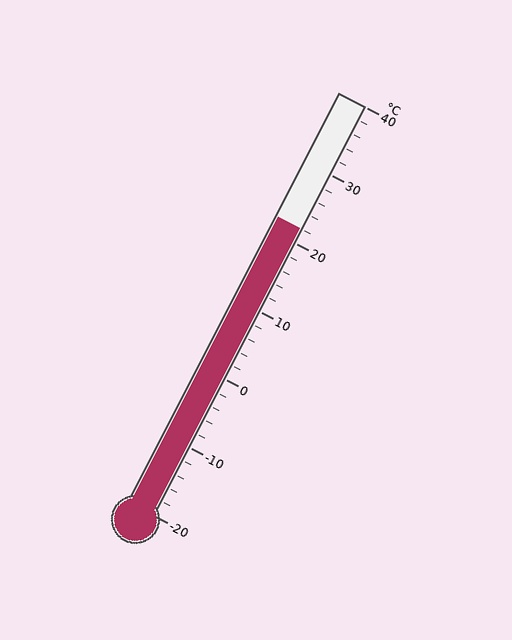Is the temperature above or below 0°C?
The temperature is above 0°C.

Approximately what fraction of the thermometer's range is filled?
The thermometer is filled to approximately 70% of its range.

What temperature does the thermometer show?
The thermometer shows approximately 22°C.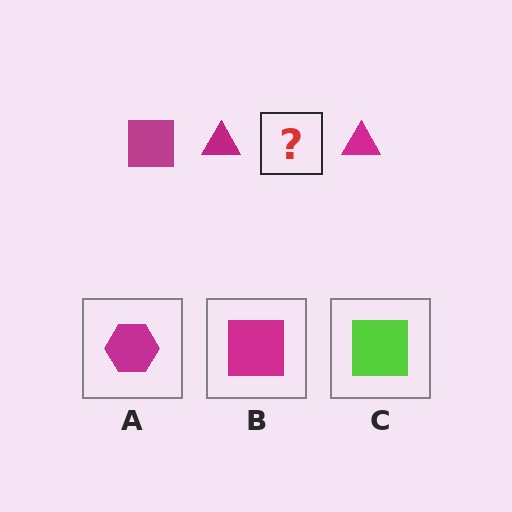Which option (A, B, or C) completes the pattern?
B.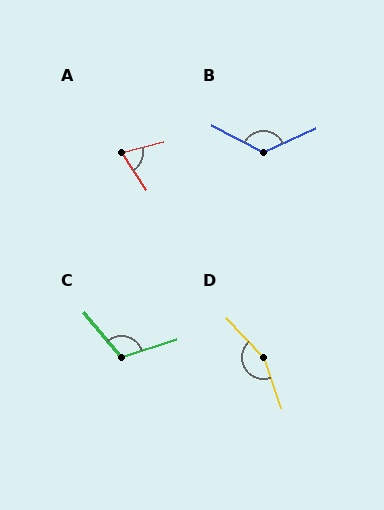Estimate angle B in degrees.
Approximately 128 degrees.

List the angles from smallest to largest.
A (71°), C (112°), B (128°), D (157°).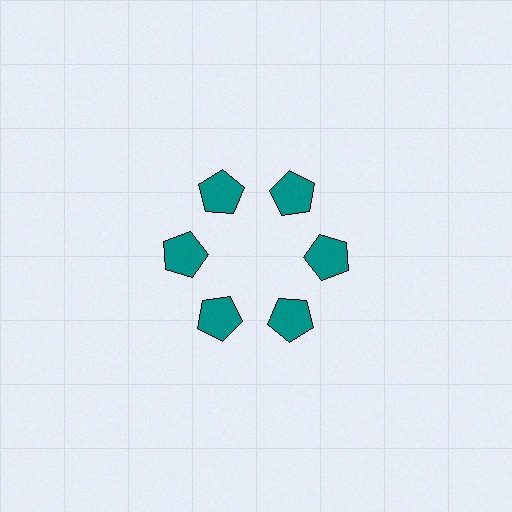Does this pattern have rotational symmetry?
Yes, this pattern has 6-fold rotational symmetry. It looks the same after rotating 60 degrees around the center.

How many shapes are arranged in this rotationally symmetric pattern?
There are 6 shapes, arranged in 6 groups of 1.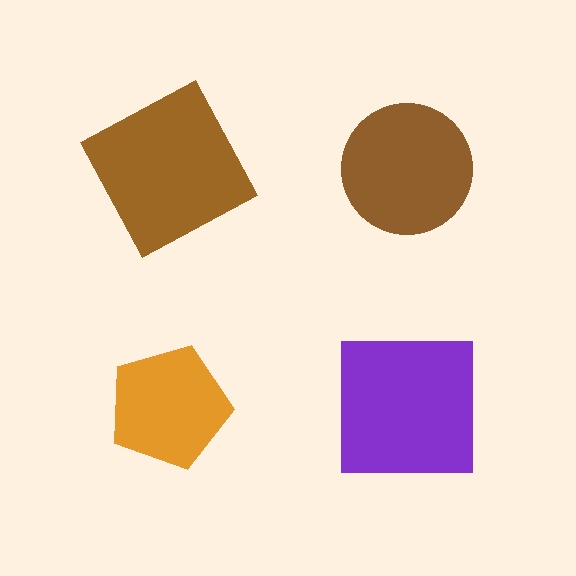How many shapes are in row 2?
2 shapes.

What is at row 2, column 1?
An orange pentagon.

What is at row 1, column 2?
A brown circle.